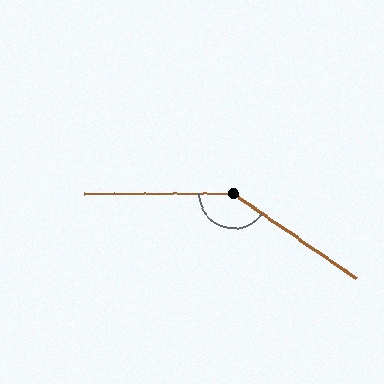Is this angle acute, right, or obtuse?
It is obtuse.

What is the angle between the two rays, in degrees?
Approximately 145 degrees.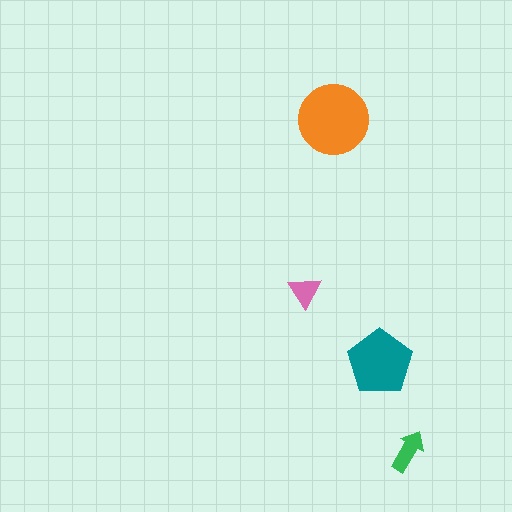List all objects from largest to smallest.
The orange circle, the teal pentagon, the green arrow, the pink triangle.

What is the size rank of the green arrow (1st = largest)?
3rd.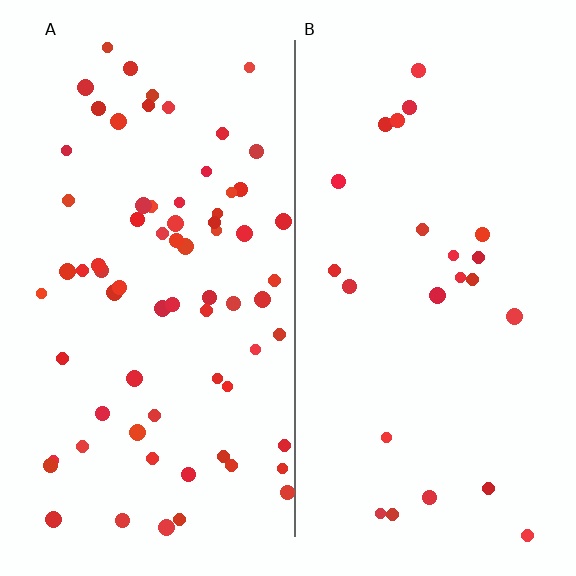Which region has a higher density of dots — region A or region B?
A (the left).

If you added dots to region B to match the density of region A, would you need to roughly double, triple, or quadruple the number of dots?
Approximately triple.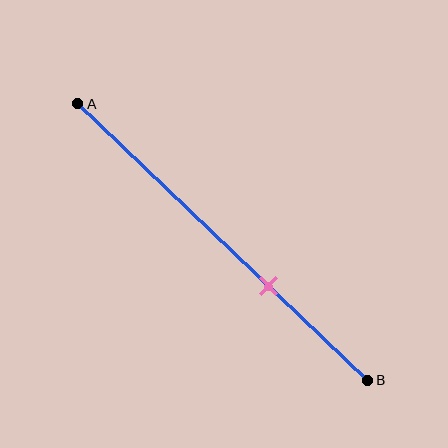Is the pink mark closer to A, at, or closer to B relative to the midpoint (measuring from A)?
The pink mark is closer to point B than the midpoint of segment AB.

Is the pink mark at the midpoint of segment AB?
No, the mark is at about 65% from A, not at the 50% midpoint.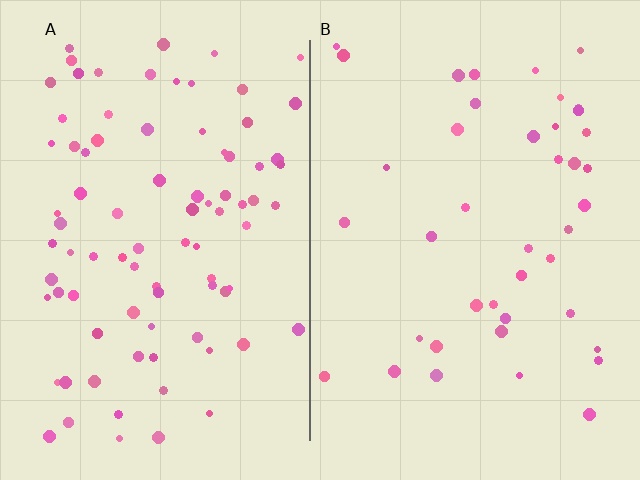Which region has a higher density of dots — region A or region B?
A (the left).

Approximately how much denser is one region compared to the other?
Approximately 2.1× — region A over region B.